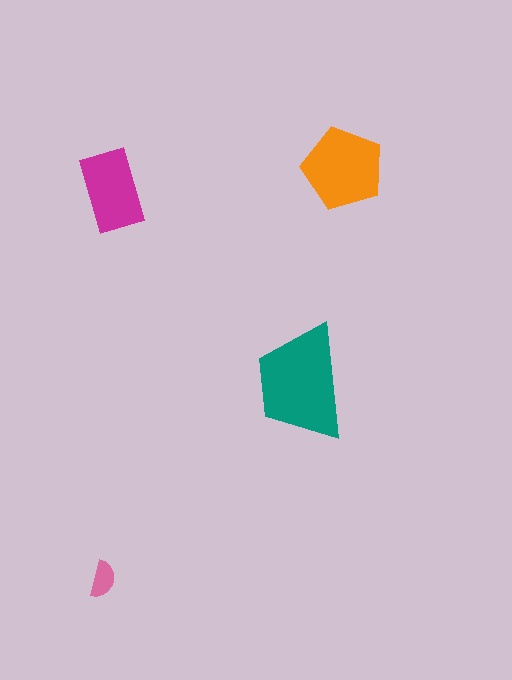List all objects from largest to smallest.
The teal trapezoid, the orange pentagon, the magenta rectangle, the pink semicircle.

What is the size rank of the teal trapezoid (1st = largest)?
1st.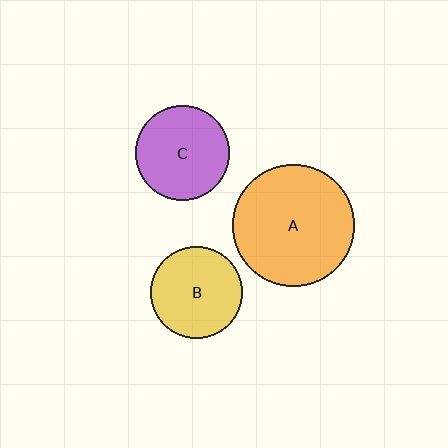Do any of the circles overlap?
No, none of the circles overlap.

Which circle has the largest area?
Circle A (orange).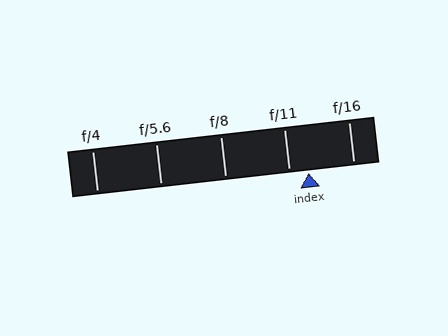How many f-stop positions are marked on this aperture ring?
There are 5 f-stop positions marked.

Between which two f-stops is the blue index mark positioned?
The index mark is between f/11 and f/16.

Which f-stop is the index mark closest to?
The index mark is closest to f/11.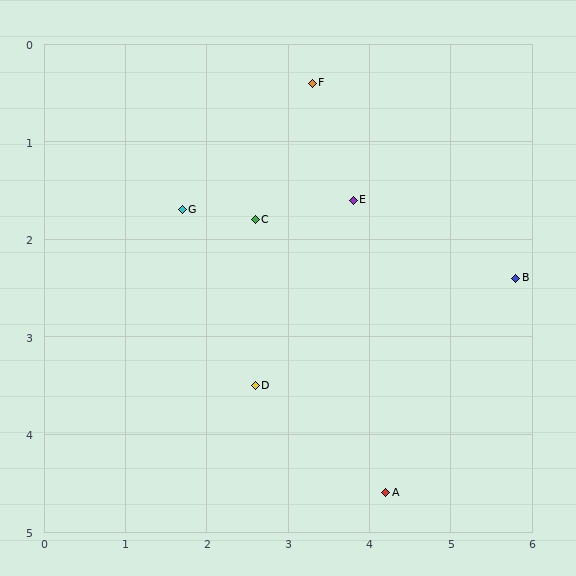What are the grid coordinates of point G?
Point G is at approximately (1.7, 1.7).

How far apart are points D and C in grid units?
Points D and C are about 1.7 grid units apart.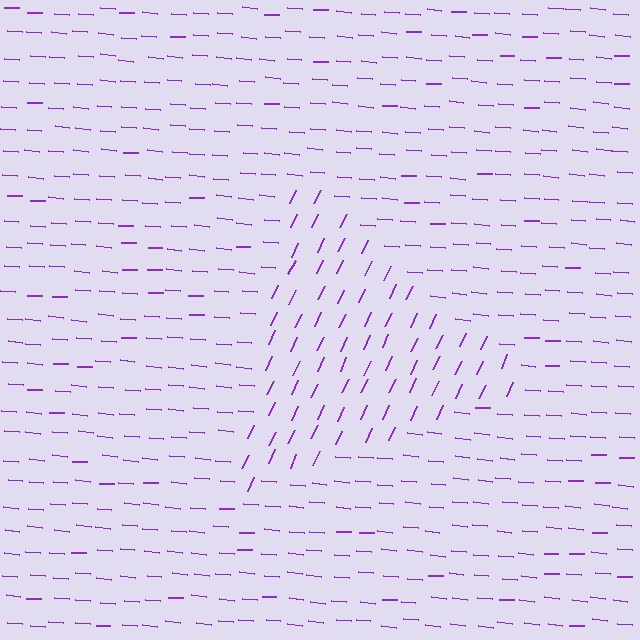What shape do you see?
I see a triangle.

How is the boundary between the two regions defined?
The boundary is defined purely by a change in line orientation (approximately 69 degrees difference). All lines are the same color and thickness.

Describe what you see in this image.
The image is filled with small purple line segments. A triangle region in the image has lines oriented differently from the surrounding lines, creating a visible texture boundary.